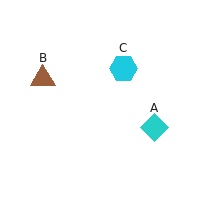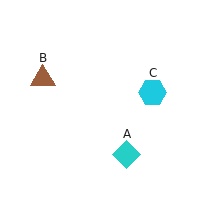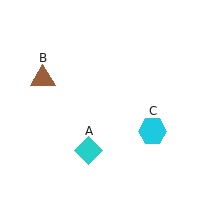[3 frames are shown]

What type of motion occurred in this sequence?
The cyan diamond (object A), cyan hexagon (object C) rotated clockwise around the center of the scene.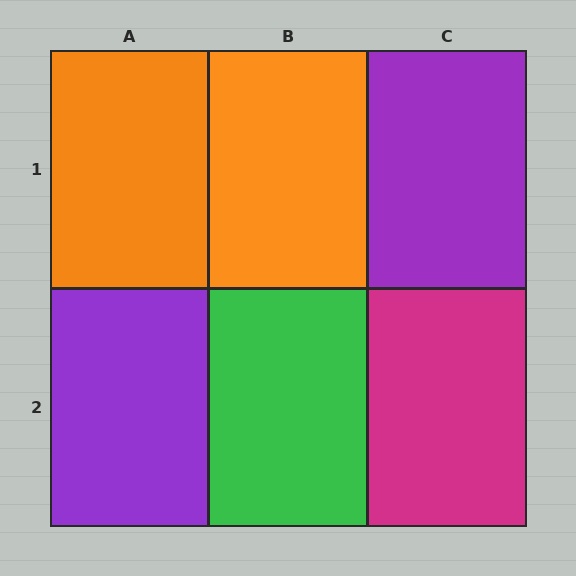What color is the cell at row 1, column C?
Purple.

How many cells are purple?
2 cells are purple.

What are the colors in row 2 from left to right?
Purple, green, magenta.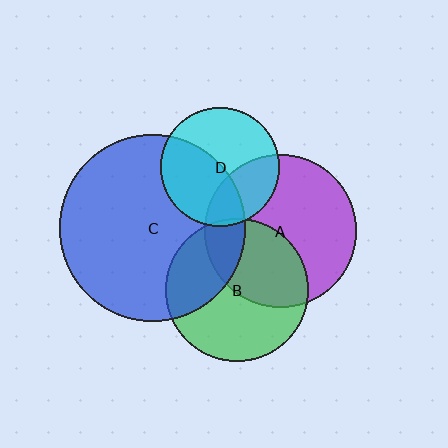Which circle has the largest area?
Circle C (blue).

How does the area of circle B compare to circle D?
Approximately 1.4 times.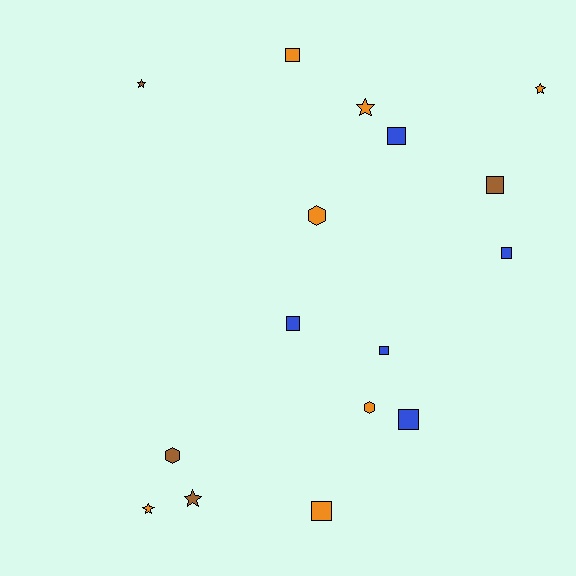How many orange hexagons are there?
There are 2 orange hexagons.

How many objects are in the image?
There are 16 objects.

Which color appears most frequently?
Orange, with 7 objects.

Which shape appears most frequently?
Square, with 8 objects.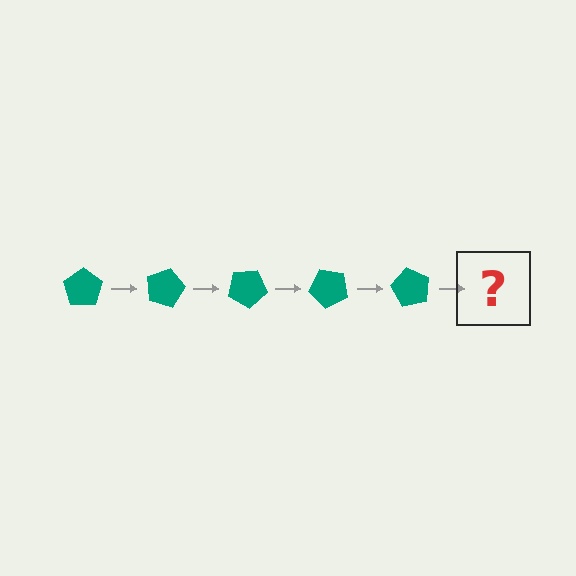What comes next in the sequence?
The next element should be a teal pentagon rotated 75 degrees.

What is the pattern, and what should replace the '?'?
The pattern is that the pentagon rotates 15 degrees each step. The '?' should be a teal pentagon rotated 75 degrees.